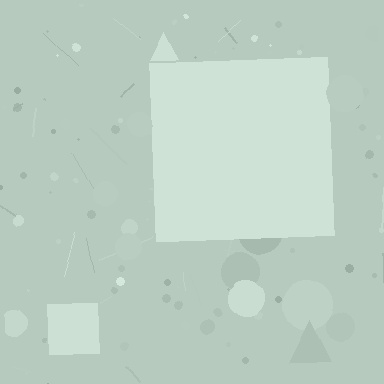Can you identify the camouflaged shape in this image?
The camouflaged shape is a square.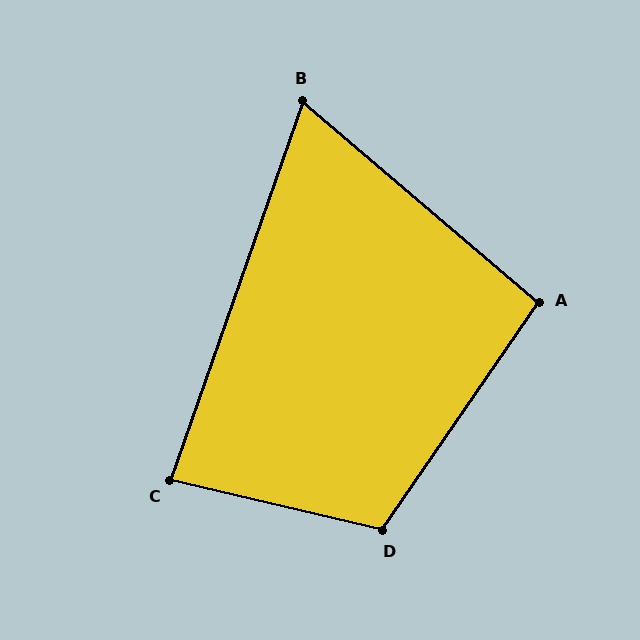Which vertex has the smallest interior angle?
B, at approximately 69 degrees.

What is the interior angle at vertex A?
Approximately 96 degrees (obtuse).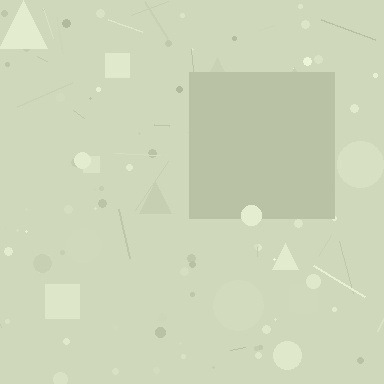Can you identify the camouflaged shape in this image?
The camouflaged shape is a square.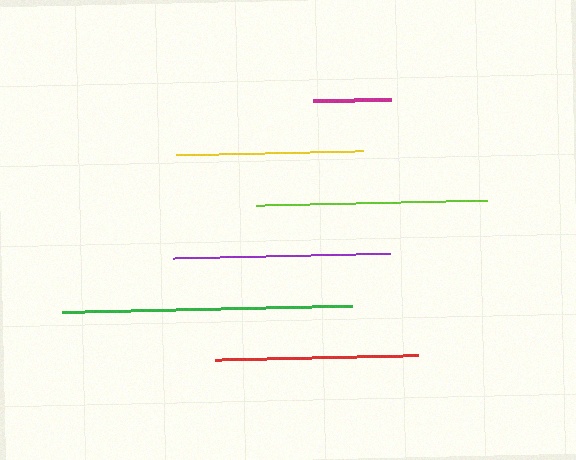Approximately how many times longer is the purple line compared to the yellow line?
The purple line is approximately 1.2 times the length of the yellow line.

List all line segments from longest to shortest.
From longest to shortest: green, lime, purple, red, yellow, magenta.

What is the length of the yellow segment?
The yellow segment is approximately 187 pixels long.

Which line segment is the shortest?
The magenta line is the shortest at approximately 78 pixels.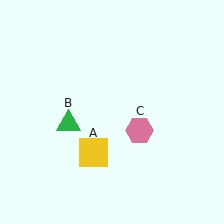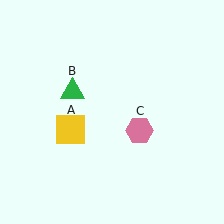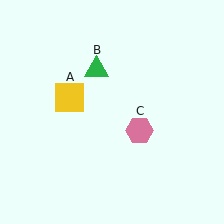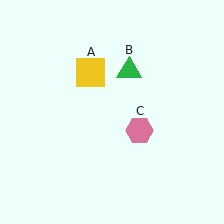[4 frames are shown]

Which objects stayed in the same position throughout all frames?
Pink hexagon (object C) remained stationary.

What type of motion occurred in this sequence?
The yellow square (object A), green triangle (object B) rotated clockwise around the center of the scene.